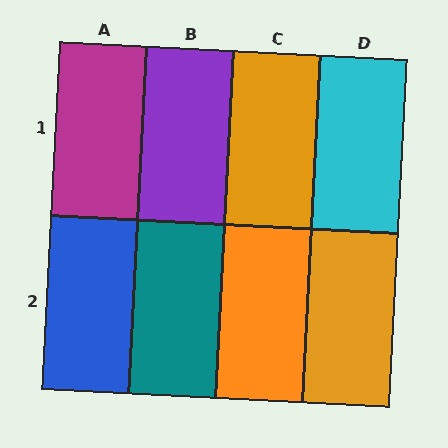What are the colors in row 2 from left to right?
Blue, teal, orange, orange.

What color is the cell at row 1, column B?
Purple.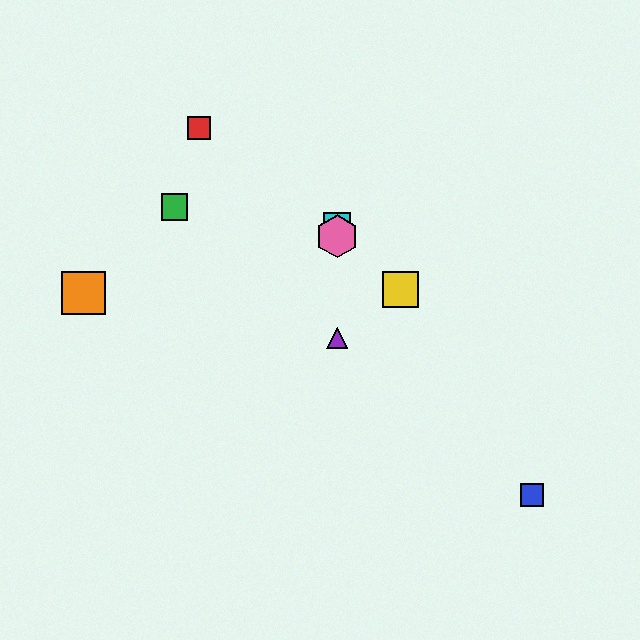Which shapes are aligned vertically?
The purple triangle, the cyan square, the pink hexagon are aligned vertically.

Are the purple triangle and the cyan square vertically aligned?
Yes, both are at x≈337.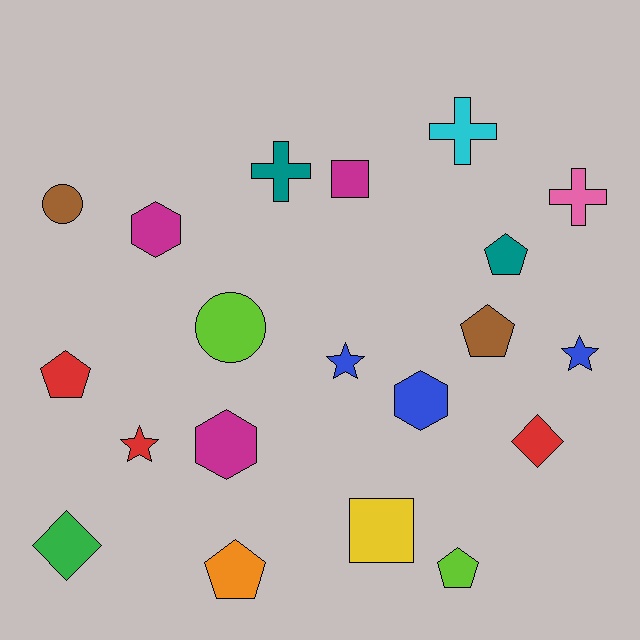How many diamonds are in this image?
There are 2 diamonds.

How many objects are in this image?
There are 20 objects.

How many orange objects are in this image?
There is 1 orange object.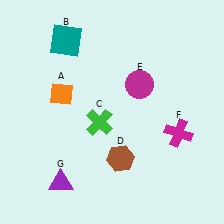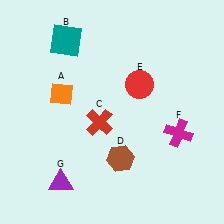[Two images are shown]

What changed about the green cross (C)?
In Image 1, C is green. In Image 2, it changed to red.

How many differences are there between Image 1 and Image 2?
There are 2 differences between the two images.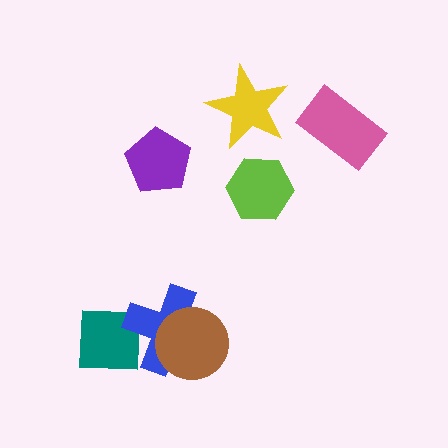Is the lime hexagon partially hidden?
No, no other shape covers it.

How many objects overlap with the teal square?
1 object overlaps with the teal square.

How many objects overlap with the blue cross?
2 objects overlap with the blue cross.